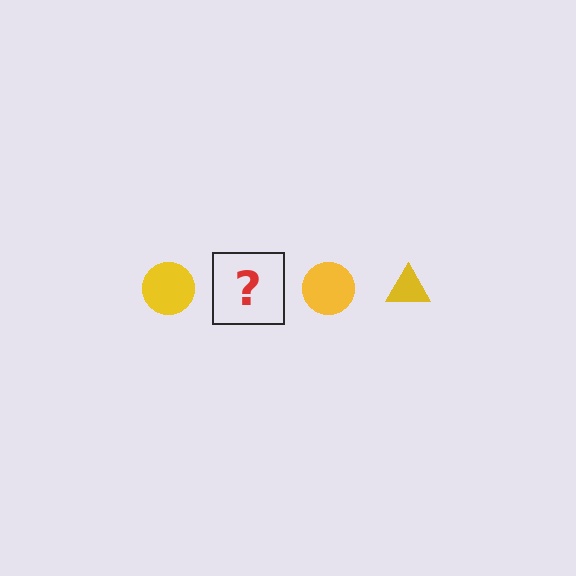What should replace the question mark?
The question mark should be replaced with a yellow triangle.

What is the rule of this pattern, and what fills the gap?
The rule is that the pattern cycles through circle, triangle shapes in yellow. The gap should be filled with a yellow triangle.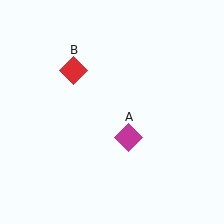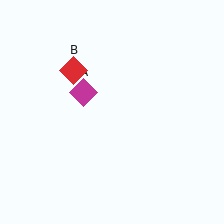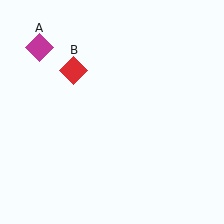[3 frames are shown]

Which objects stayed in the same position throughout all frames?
Red diamond (object B) remained stationary.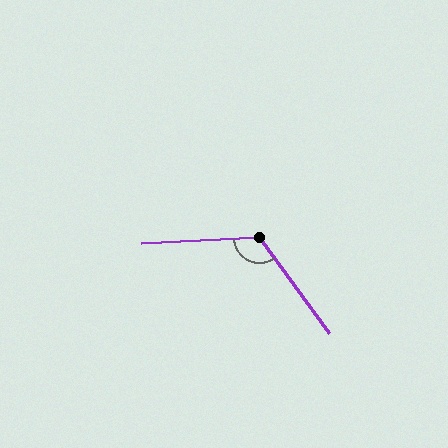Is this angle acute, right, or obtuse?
It is obtuse.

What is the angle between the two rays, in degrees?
Approximately 123 degrees.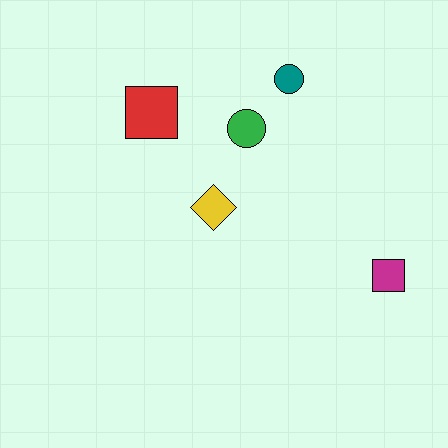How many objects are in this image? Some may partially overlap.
There are 5 objects.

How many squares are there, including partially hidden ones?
There are 2 squares.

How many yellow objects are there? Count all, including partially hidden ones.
There is 1 yellow object.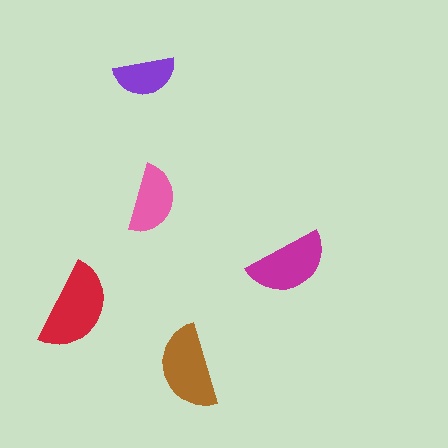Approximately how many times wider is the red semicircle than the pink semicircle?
About 1.5 times wider.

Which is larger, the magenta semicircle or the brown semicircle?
The brown one.